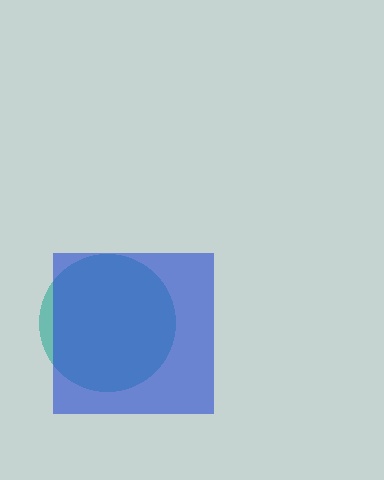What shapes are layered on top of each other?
The layered shapes are: a teal circle, a blue square.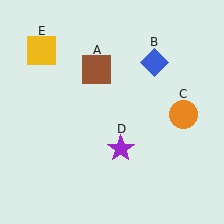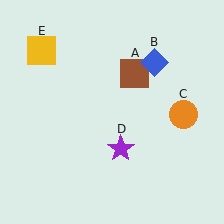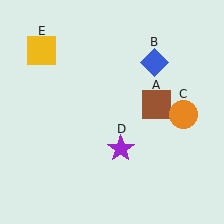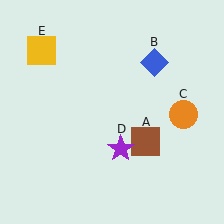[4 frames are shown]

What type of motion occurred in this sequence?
The brown square (object A) rotated clockwise around the center of the scene.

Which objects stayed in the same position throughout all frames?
Blue diamond (object B) and orange circle (object C) and purple star (object D) and yellow square (object E) remained stationary.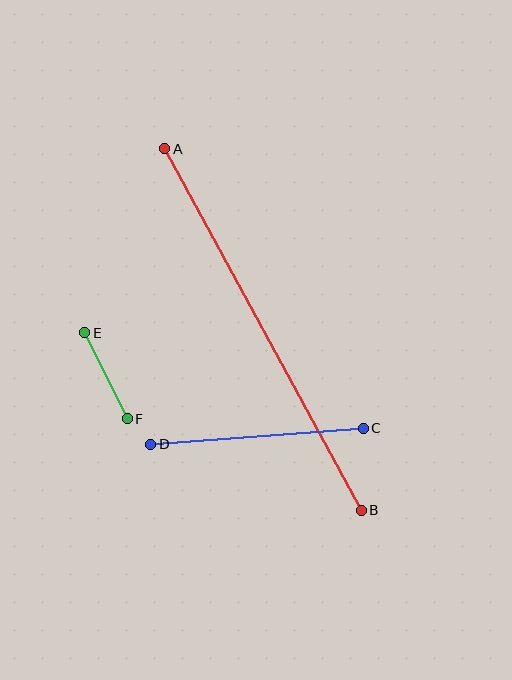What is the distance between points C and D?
The distance is approximately 213 pixels.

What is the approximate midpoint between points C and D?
The midpoint is at approximately (257, 436) pixels.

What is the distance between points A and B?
The distance is approximately 411 pixels.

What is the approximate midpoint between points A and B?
The midpoint is at approximately (263, 330) pixels.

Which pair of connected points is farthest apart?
Points A and B are farthest apart.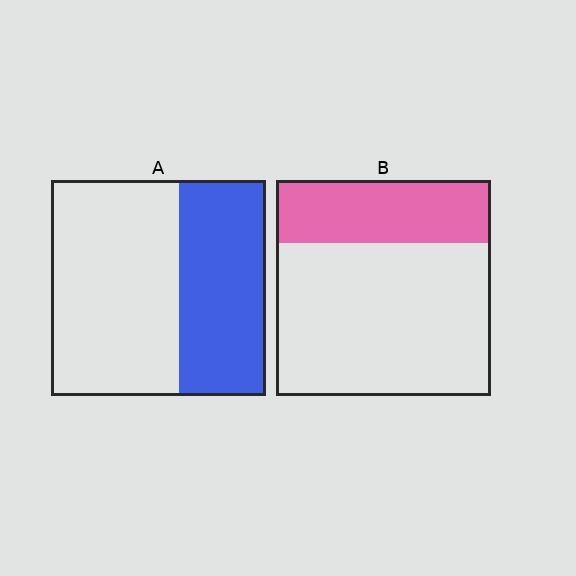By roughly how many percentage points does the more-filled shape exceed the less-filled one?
By roughly 10 percentage points (A over B).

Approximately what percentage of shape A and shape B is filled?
A is approximately 40% and B is approximately 30%.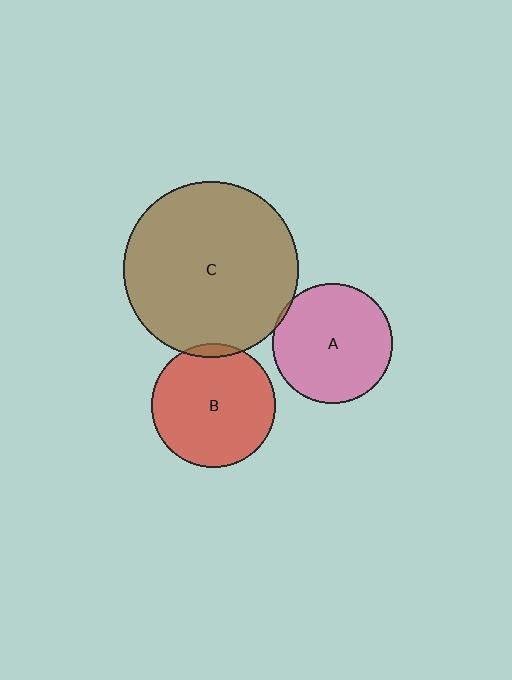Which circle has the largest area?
Circle C (brown).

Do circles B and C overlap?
Yes.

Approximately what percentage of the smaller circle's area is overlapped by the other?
Approximately 5%.